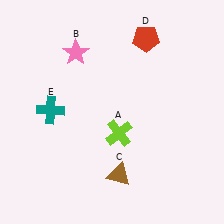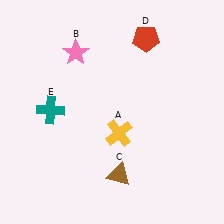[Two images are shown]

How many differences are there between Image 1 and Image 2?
There is 1 difference between the two images.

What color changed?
The cross (A) changed from lime in Image 1 to yellow in Image 2.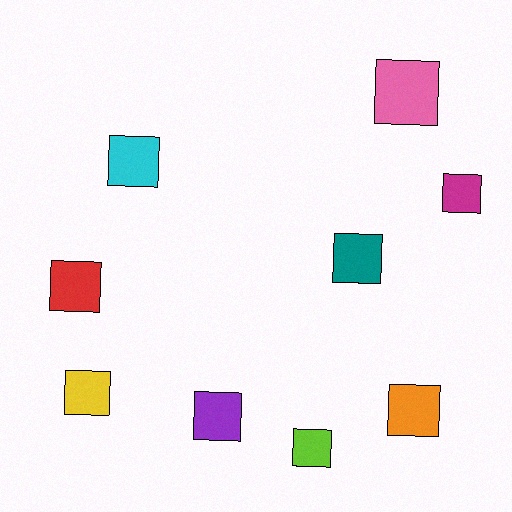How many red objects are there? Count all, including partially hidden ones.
There is 1 red object.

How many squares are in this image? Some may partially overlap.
There are 9 squares.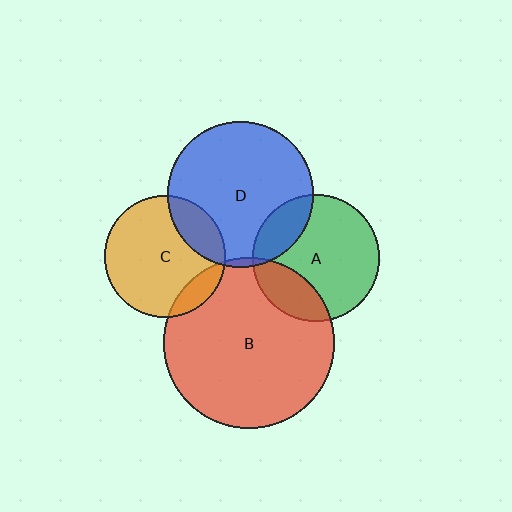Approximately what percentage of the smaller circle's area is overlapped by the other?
Approximately 20%.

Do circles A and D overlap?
Yes.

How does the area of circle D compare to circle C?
Approximately 1.4 times.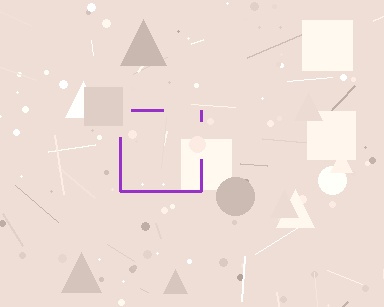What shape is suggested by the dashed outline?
The dashed outline suggests a square.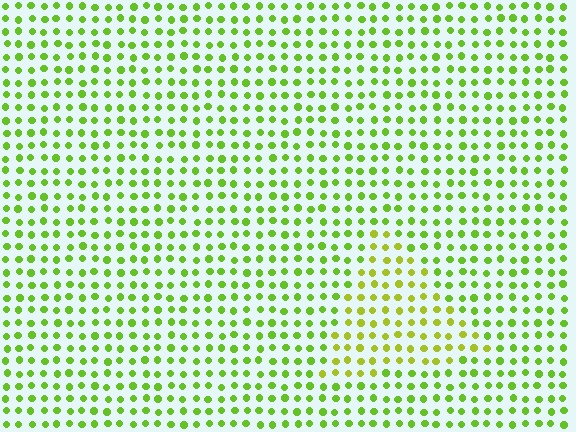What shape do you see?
I see a triangle.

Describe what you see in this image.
The image is filled with small lime elements in a uniform arrangement. A triangle-shaped region is visible where the elements are tinted to a slightly different hue, forming a subtle color boundary.